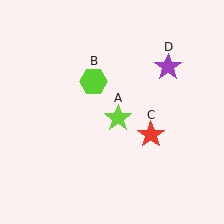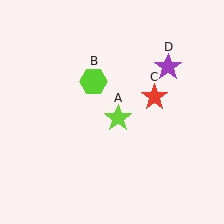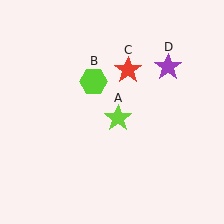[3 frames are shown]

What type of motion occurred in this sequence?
The red star (object C) rotated counterclockwise around the center of the scene.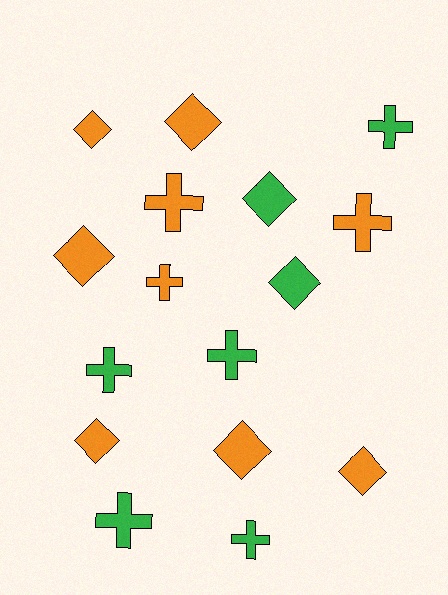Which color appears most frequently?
Orange, with 9 objects.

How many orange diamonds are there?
There are 6 orange diamonds.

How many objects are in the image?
There are 16 objects.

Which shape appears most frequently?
Cross, with 8 objects.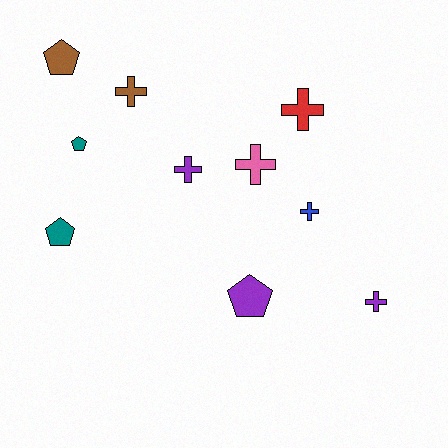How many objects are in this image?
There are 10 objects.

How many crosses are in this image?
There are 6 crosses.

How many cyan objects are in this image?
There are no cyan objects.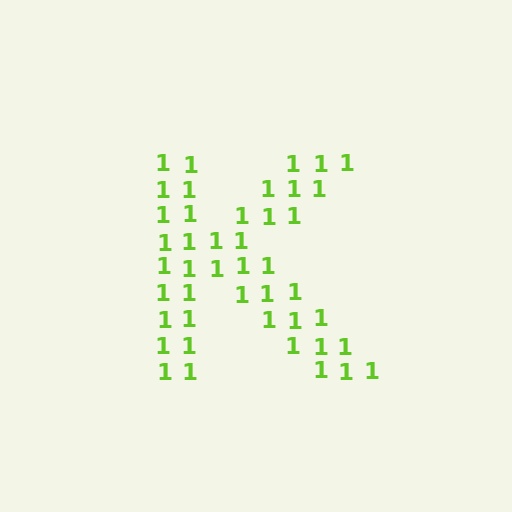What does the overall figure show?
The overall figure shows the letter K.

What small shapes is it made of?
It is made of small digit 1's.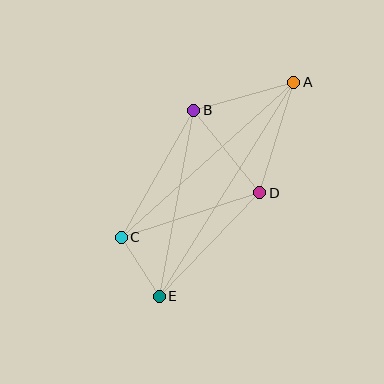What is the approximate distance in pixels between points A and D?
The distance between A and D is approximately 116 pixels.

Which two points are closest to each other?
Points C and E are closest to each other.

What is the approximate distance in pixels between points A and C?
The distance between A and C is approximately 232 pixels.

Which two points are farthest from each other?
Points A and E are farthest from each other.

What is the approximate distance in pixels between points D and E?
The distance between D and E is approximately 144 pixels.